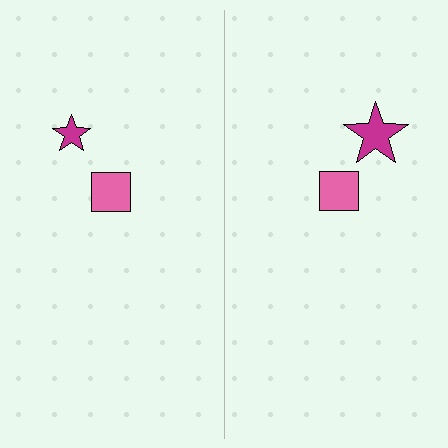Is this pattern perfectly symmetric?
No, the pattern is not perfectly symmetric. The magenta star on the right side has a different size than its mirror counterpart.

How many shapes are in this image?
There are 4 shapes in this image.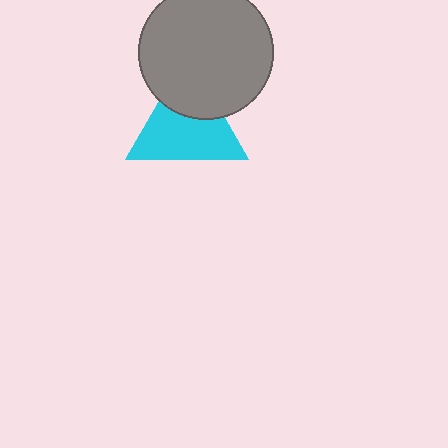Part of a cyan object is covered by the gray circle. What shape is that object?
It is a triangle.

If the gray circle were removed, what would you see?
You would see the complete cyan triangle.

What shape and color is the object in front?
The object in front is a gray circle.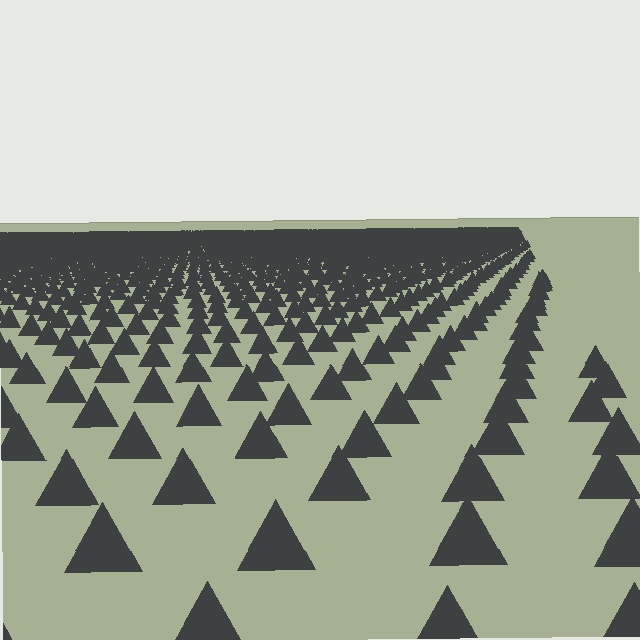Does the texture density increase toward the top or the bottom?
Density increases toward the top.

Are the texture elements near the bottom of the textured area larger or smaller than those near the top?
Larger. Near the bottom, elements are closer to the viewer and appear at a bigger on-screen size.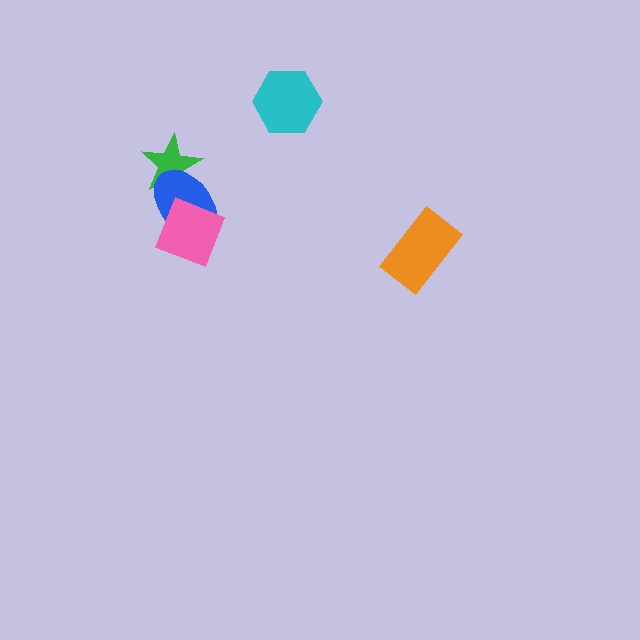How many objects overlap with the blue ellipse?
2 objects overlap with the blue ellipse.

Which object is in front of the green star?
The blue ellipse is in front of the green star.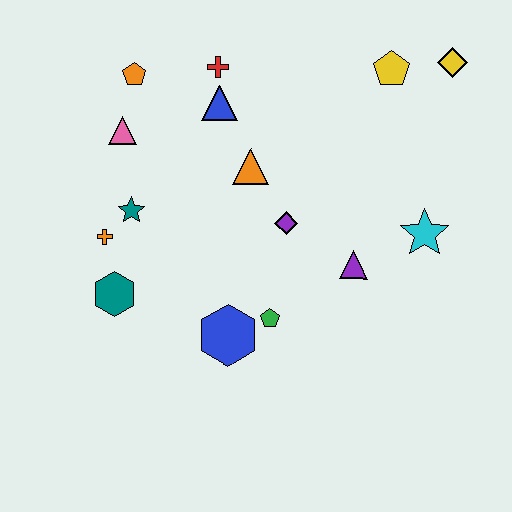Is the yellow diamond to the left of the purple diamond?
No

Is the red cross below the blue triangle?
No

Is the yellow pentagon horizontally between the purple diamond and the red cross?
No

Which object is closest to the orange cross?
The teal star is closest to the orange cross.